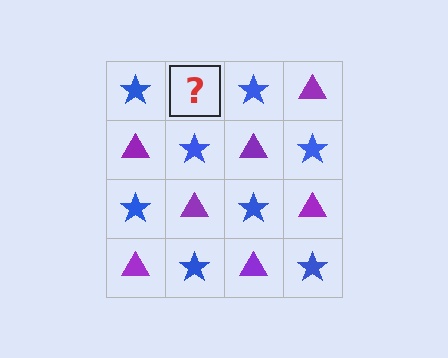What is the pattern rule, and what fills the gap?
The rule is that it alternates blue star and purple triangle in a checkerboard pattern. The gap should be filled with a purple triangle.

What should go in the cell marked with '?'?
The missing cell should contain a purple triangle.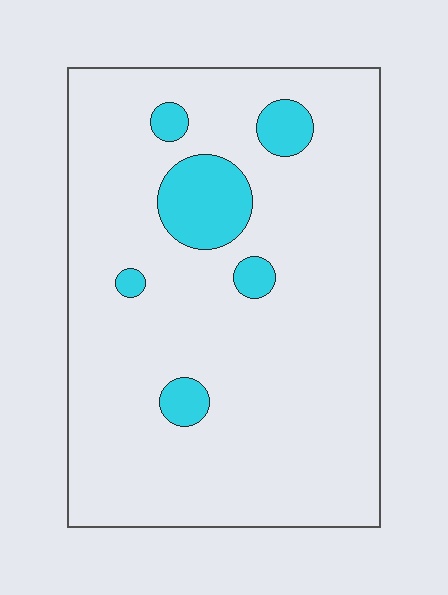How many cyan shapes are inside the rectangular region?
6.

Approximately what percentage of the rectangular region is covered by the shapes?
Approximately 10%.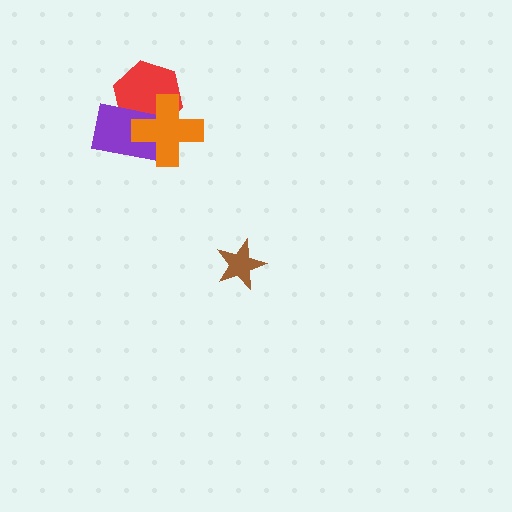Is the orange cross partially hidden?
No, no other shape covers it.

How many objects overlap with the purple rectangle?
2 objects overlap with the purple rectangle.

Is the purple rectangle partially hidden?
Yes, it is partially covered by another shape.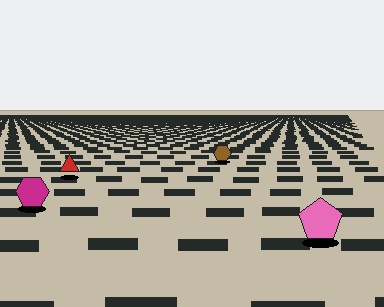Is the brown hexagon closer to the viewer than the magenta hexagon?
No. The magenta hexagon is closer — you can tell from the texture gradient: the ground texture is coarser near it.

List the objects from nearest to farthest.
From nearest to farthest: the pink pentagon, the magenta hexagon, the red triangle, the brown hexagon.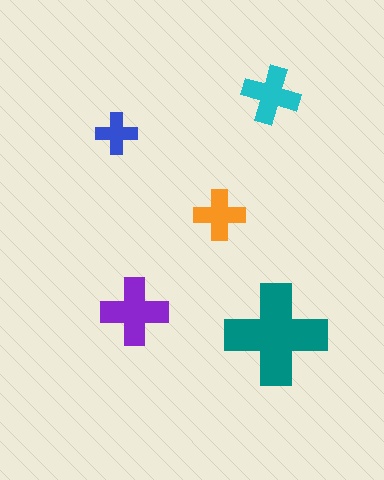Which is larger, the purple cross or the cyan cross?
The purple one.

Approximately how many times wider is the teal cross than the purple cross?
About 1.5 times wider.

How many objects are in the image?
There are 5 objects in the image.